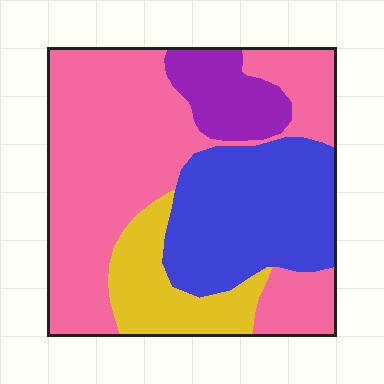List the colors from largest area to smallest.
From largest to smallest: pink, blue, yellow, purple.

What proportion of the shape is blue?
Blue covers about 25% of the shape.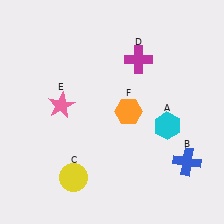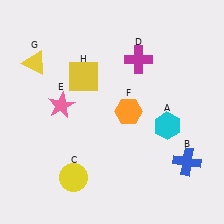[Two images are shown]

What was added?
A yellow triangle (G), a yellow square (H) were added in Image 2.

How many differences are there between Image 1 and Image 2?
There are 2 differences between the two images.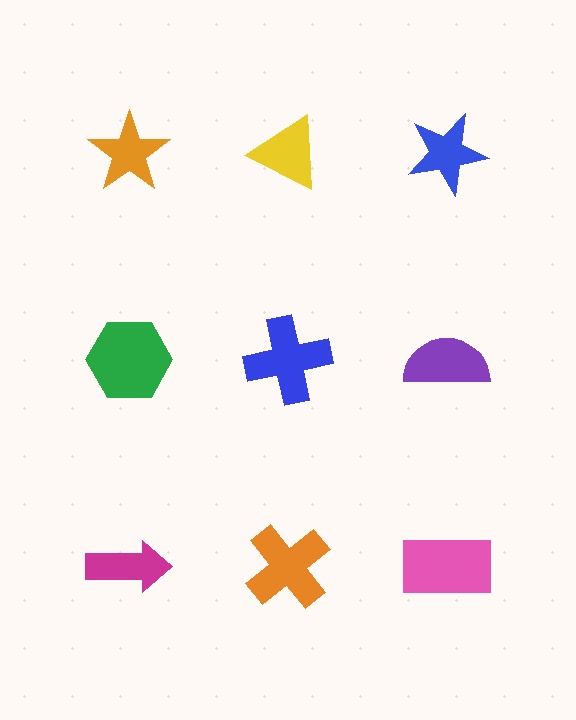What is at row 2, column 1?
A green hexagon.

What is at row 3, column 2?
An orange cross.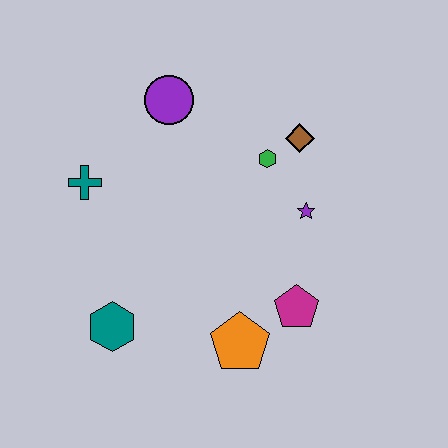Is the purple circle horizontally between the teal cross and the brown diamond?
Yes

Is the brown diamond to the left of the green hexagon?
No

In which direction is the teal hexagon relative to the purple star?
The teal hexagon is to the left of the purple star.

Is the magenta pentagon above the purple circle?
No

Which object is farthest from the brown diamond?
The teal hexagon is farthest from the brown diamond.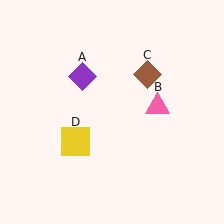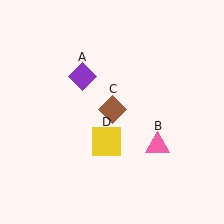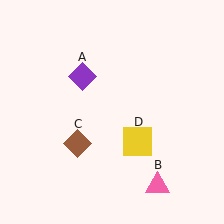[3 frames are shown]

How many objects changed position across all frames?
3 objects changed position: pink triangle (object B), brown diamond (object C), yellow square (object D).